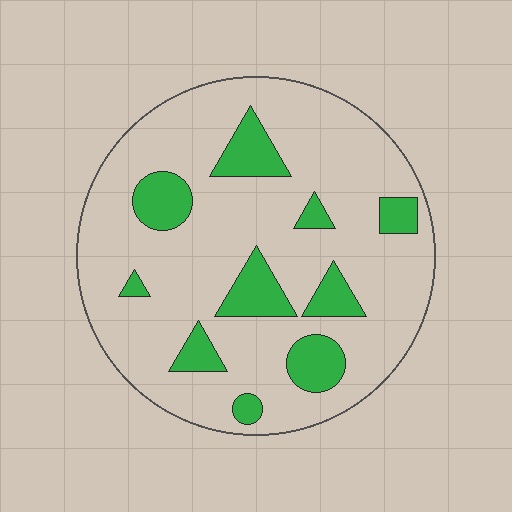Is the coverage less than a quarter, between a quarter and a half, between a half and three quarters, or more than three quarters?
Less than a quarter.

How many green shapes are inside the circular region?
10.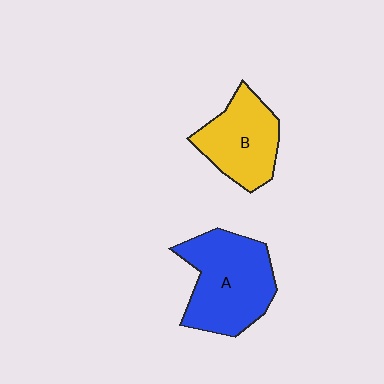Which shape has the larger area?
Shape A (blue).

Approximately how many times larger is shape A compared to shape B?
Approximately 1.4 times.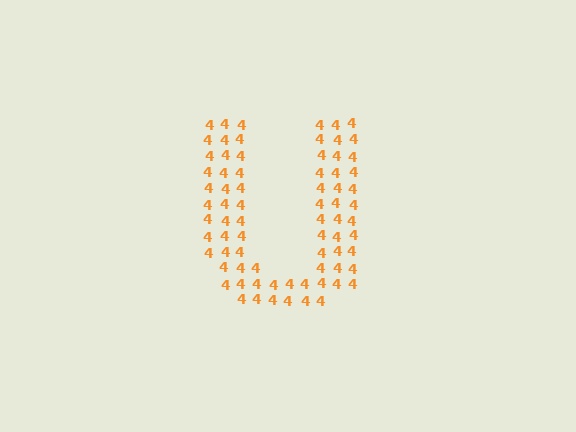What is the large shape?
The large shape is the letter U.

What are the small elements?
The small elements are digit 4's.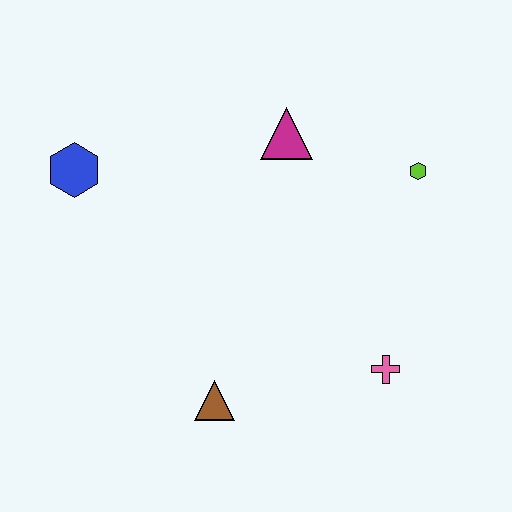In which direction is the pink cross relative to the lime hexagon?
The pink cross is below the lime hexagon.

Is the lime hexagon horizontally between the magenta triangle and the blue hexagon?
No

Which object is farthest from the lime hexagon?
The blue hexagon is farthest from the lime hexagon.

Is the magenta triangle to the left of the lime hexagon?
Yes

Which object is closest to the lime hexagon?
The magenta triangle is closest to the lime hexagon.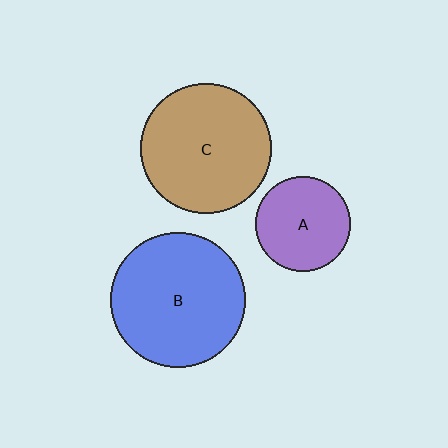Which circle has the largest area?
Circle B (blue).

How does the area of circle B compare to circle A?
Approximately 2.0 times.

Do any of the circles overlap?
No, none of the circles overlap.